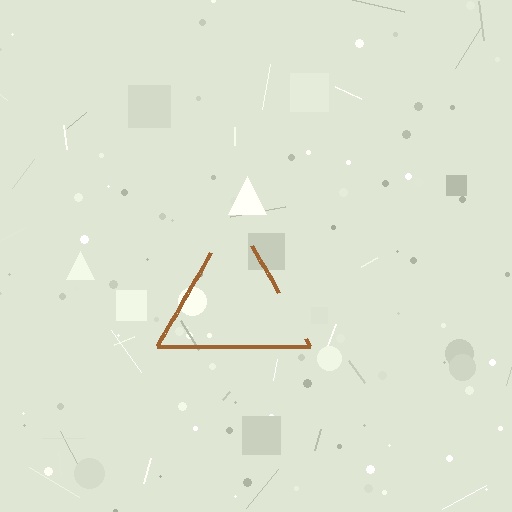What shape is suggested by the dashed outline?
The dashed outline suggests a triangle.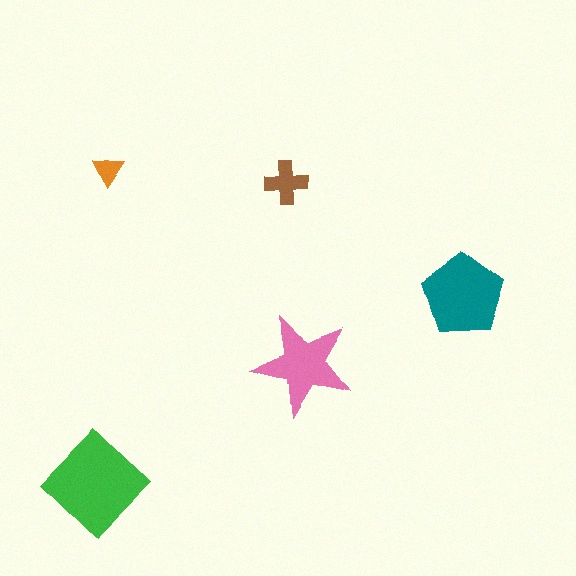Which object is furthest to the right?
The teal pentagon is rightmost.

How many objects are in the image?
There are 5 objects in the image.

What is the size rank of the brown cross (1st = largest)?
4th.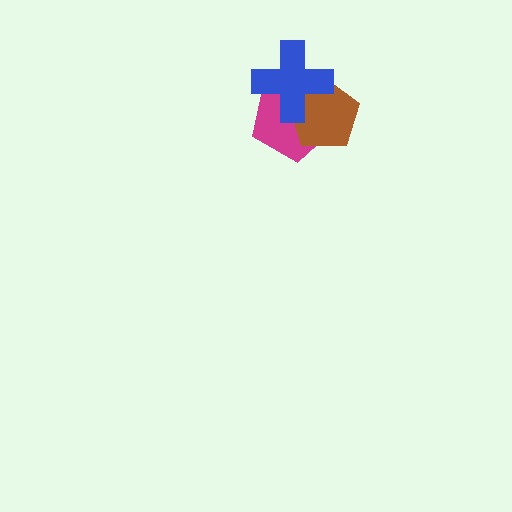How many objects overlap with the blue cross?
2 objects overlap with the blue cross.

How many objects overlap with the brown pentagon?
2 objects overlap with the brown pentagon.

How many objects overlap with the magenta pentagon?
2 objects overlap with the magenta pentagon.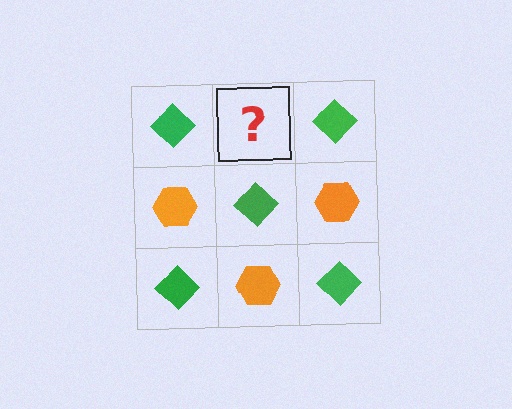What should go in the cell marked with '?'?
The missing cell should contain an orange hexagon.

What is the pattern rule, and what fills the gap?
The rule is that it alternates green diamond and orange hexagon in a checkerboard pattern. The gap should be filled with an orange hexagon.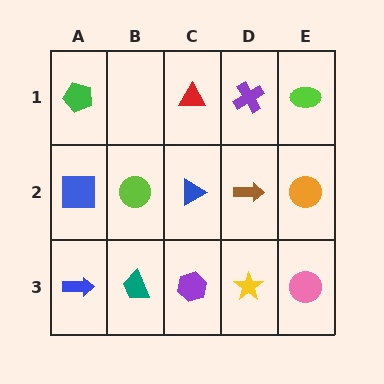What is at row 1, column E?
A lime ellipse.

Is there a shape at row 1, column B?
No, that cell is empty.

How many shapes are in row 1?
4 shapes.